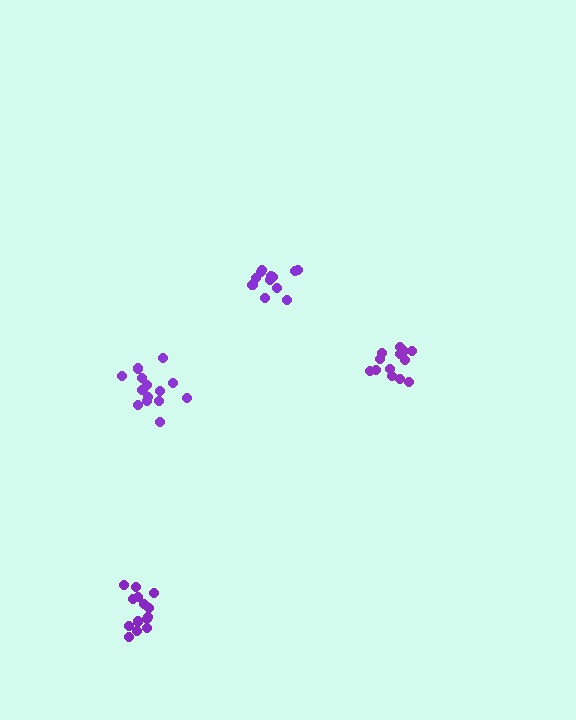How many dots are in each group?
Group 1: 15 dots, Group 2: 14 dots, Group 3: 12 dots, Group 4: 13 dots (54 total).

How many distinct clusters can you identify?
There are 4 distinct clusters.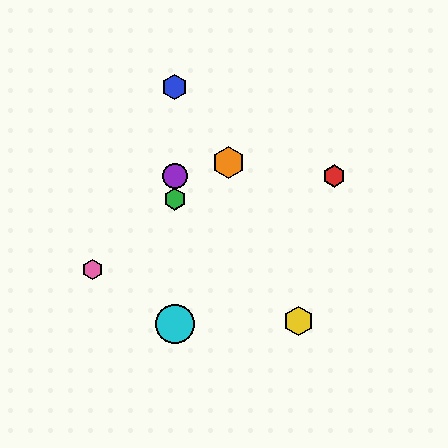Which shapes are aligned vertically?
The blue hexagon, the green hexagon, the purple circle, the cyan circle are aligned vertically.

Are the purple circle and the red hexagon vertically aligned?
No, the purple circle is at x≈175 and the red hexagon is at x≈334.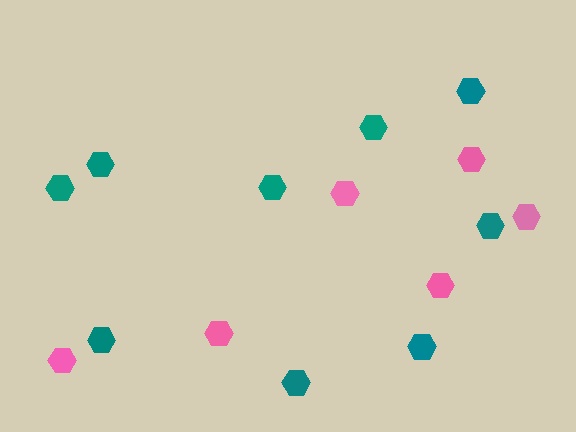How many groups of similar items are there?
There are 2 groups: one group of pink hexagons (6) and one group of teal hexagons (9).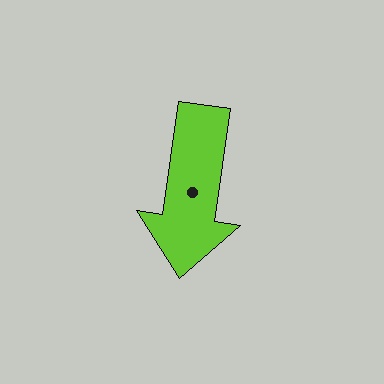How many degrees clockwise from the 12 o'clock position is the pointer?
Approximately 188 degrees.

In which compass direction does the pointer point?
South.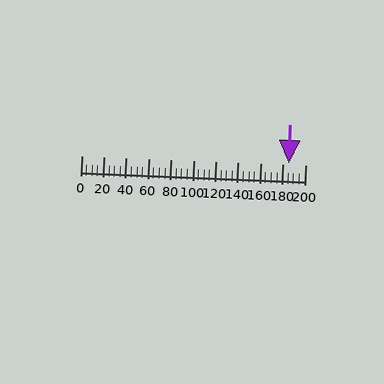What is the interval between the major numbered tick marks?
The major tick marks are spaced 20 units apart.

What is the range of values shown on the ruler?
The ruler shows values from 0 to 200.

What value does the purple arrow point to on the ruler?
The purple arrow points to approximately 186.